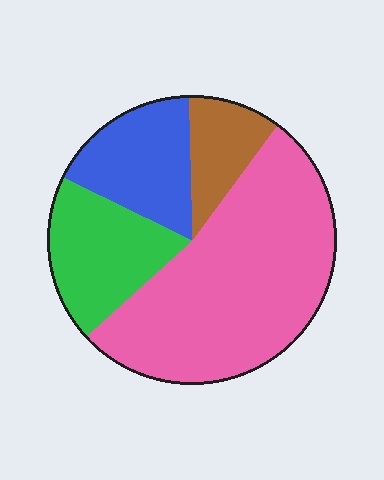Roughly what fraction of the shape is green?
Green takes up about one fifth (1/5) of the shape.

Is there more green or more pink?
Pink.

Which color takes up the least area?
Brown, at roughly 10%.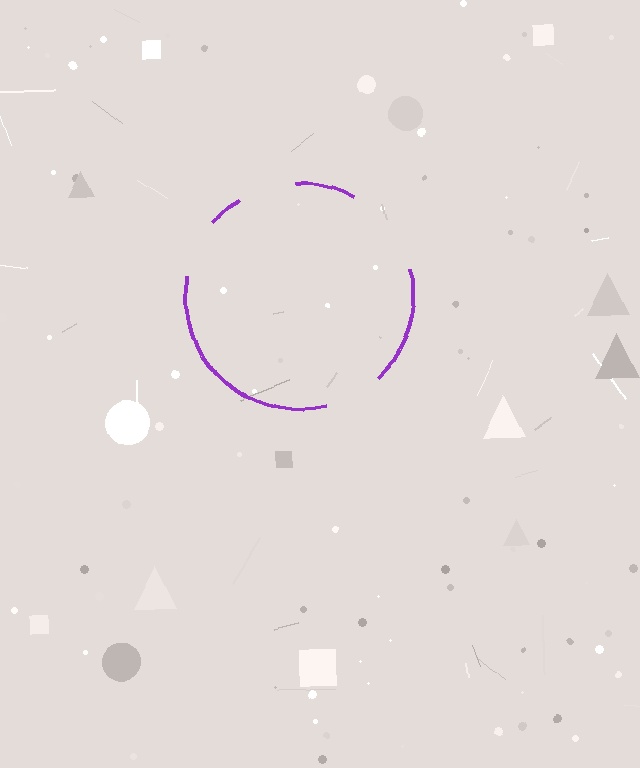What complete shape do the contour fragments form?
The contour fragments form a circle.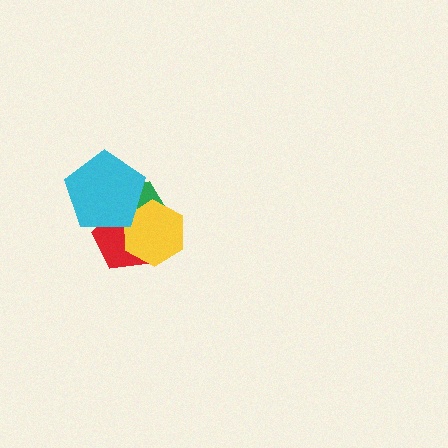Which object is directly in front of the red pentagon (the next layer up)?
The yellow hexagon is directly in front of the red pentagon.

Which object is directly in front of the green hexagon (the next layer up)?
The red pentagon is directly in front of the green hexagon.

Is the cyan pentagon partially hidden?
No, no other shape covers it.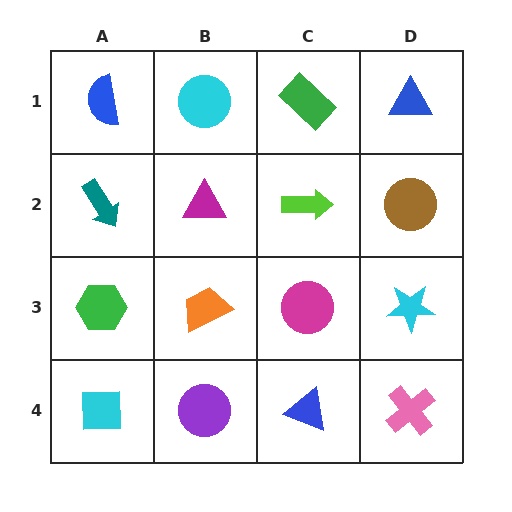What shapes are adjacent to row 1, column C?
A lime arrow (row 2, column C), a cyan circle (row 1, column B), a blue triangle (row 1, column D).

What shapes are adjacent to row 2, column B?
A cyan circle (row 1, column B), an orange trapezoid (row 3, column B), a teal arrow (row 2, column A), a lime arrow (row 2, column C).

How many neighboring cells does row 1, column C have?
3.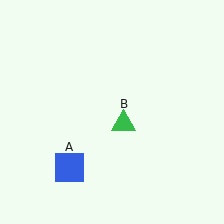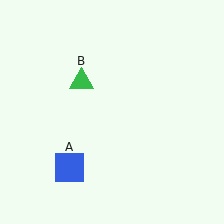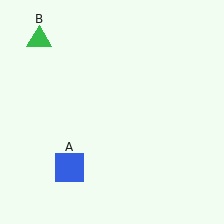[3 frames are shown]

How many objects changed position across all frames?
1 object changed position: green triangle (object B).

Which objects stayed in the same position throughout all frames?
Blue square (object A) remained stationary.